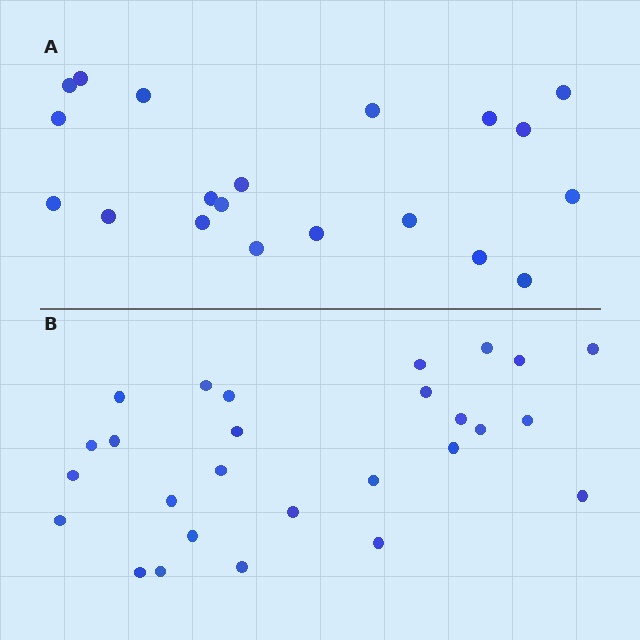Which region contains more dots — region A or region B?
Region B (the bottom region) has more dots.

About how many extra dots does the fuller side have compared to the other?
Region B has roughly 8 or so more dots than region A.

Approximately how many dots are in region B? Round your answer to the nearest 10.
About 30 dots. (The exact count is 27, which rounds to 30.)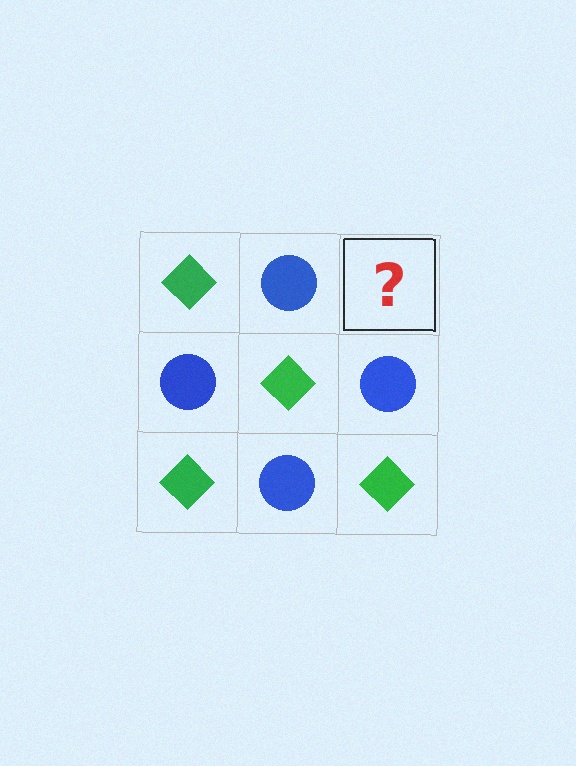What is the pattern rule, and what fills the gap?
The rule is that it alternates green diamond and blue circle in a checkerboard pattern. The gap should be filled with a green diamond.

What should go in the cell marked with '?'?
The missing cell should contain a green diamond.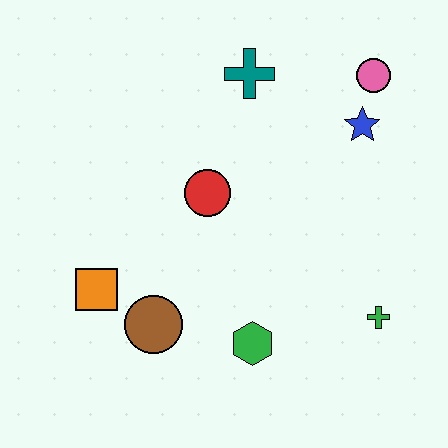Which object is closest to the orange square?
The brown circle is closest to the orange square.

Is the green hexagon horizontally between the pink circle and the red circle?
Yes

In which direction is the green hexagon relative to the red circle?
The green hexagon is below the red circle.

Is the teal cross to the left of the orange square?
No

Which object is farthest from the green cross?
The orange square is farthest from the green cross.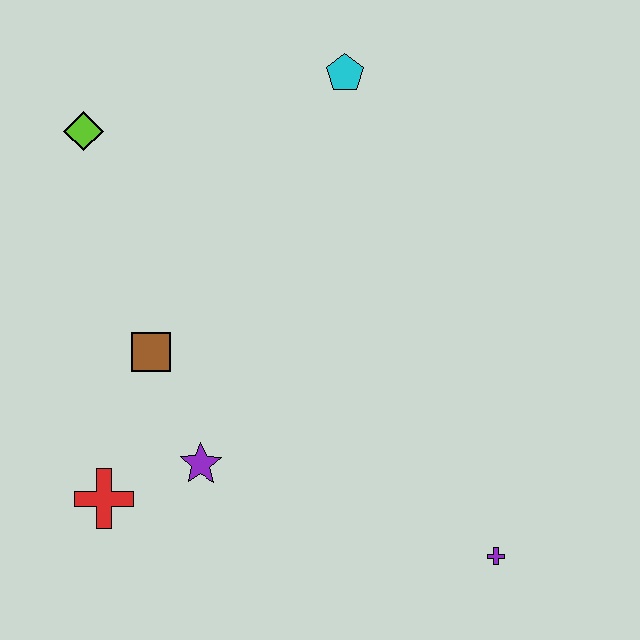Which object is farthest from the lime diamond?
The purple cross is farthest from the lime diamond.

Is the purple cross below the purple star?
Yes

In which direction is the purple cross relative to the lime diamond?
The purple cross is below the lime diamond.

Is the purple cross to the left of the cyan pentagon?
No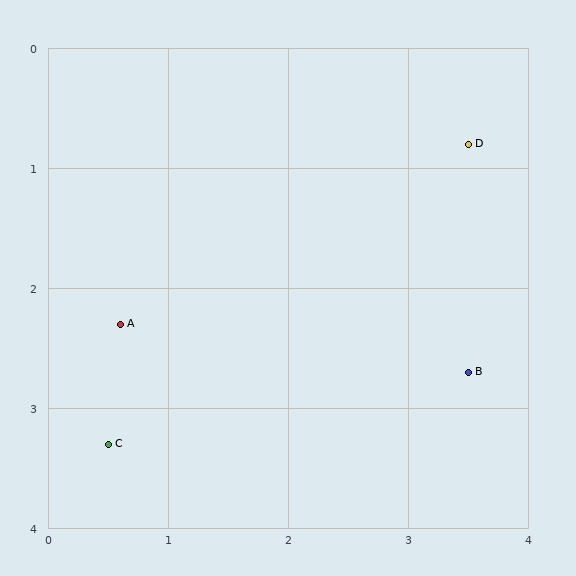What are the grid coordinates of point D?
Point D is at approximately (3.5, 0.8).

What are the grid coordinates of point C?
Point C is at approximately (0.5, 3.3).